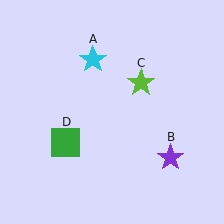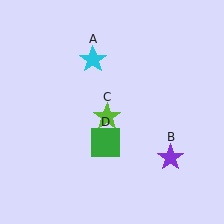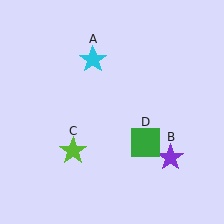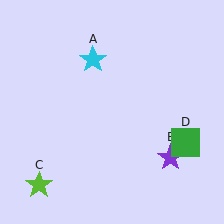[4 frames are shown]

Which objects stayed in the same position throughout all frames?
Cyan star (object A) and purple star (object B) remained stationary.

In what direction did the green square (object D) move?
The green square (object D) moved right.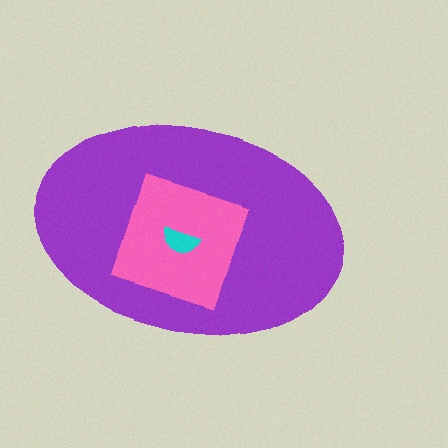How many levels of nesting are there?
3.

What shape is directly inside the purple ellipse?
The pink diamond.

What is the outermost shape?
The purple ellipse.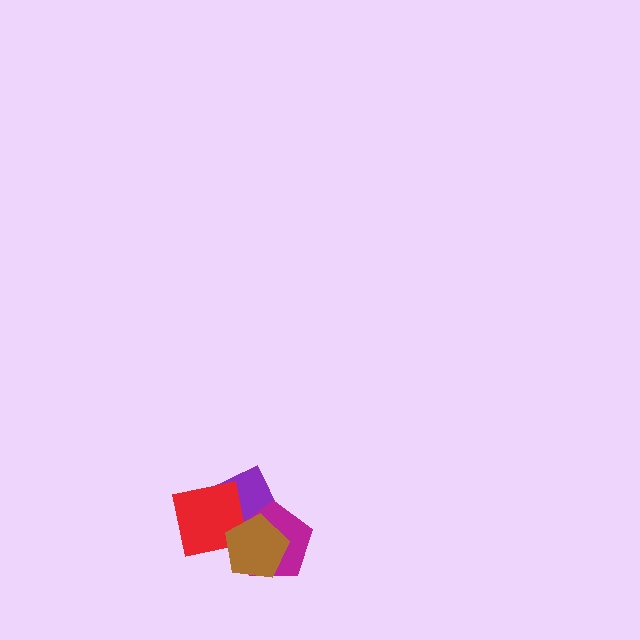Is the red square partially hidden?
Yes, it is partially covered by another shape.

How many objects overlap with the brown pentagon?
3 objects overlap with the brown pentagon.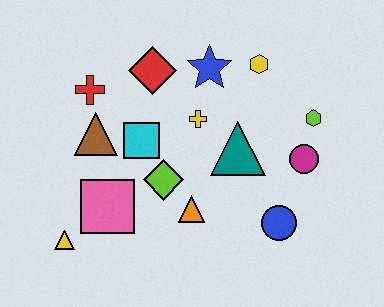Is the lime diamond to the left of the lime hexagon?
Yes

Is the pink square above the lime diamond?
No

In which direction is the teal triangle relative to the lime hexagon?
The teal triangle is to the left of the lime hexagon.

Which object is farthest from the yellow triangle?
The lime hexagon is farthest from the yellow triangle.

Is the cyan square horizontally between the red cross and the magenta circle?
Yes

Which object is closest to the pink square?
The yellow triangle is closest to the pink square.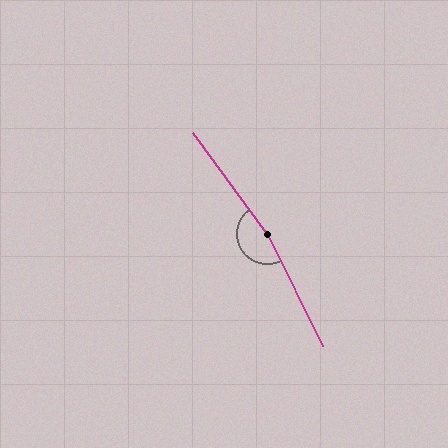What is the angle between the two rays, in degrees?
Approximately 170 degrees.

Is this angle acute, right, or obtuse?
It is obtuse.